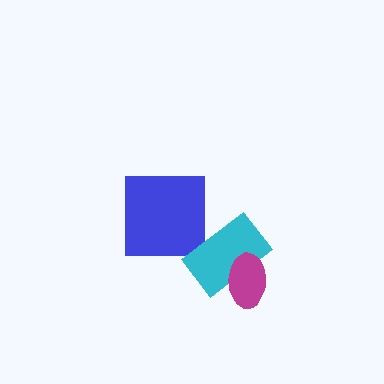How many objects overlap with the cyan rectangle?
1 object overlaps with the cyan rectangle.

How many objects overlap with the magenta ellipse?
1 object overlaps with the magenta ellipse.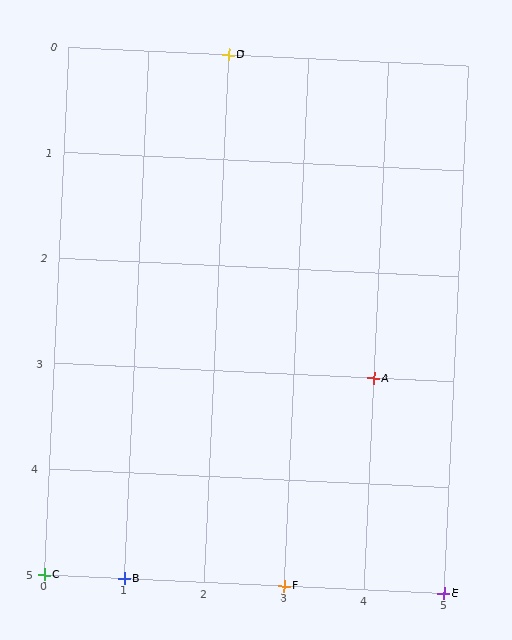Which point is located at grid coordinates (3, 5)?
Point F is at (3, 5).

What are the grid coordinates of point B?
Point B is at grid coordinates (1, 5).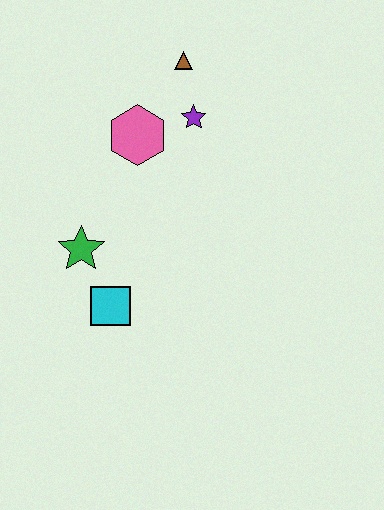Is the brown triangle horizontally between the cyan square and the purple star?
Yes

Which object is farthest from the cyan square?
The brown triangle is farthest from the cyan square.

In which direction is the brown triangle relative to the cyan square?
The brown triangle is above the cyan square.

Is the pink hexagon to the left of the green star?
No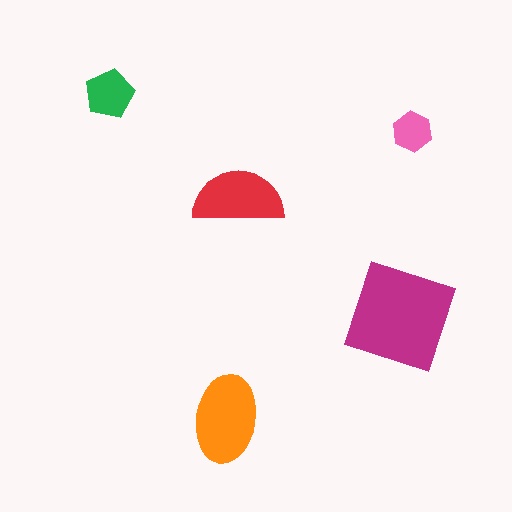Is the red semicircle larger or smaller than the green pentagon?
Larger.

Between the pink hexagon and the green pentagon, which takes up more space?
The green pentagon.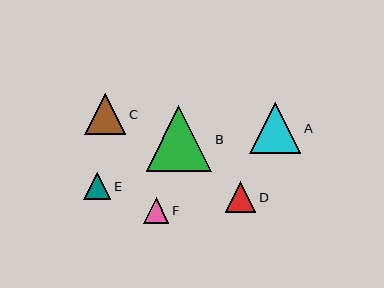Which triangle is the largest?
Triangle B is the largest with a size of approximately 66 pixels.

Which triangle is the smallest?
Triangle F is the smallest with a size of approximately 26 pixels.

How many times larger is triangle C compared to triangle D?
Triangle C is approximately 1.3 times the size of triangle D.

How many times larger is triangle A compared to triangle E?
Triangle A is approximately 1.9 times the size of triangle E.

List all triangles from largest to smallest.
From largest to smallest: B, A, C, D, E, F.